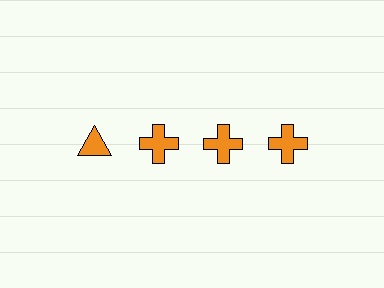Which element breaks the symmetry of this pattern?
The orange triangle in the top row, leftmost column breaks the symmetry. All other shapes are orange crosses.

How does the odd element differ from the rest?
It has a different shape: triangle instead of cross.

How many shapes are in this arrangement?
There are 4 shapes arranged in a grid pattern.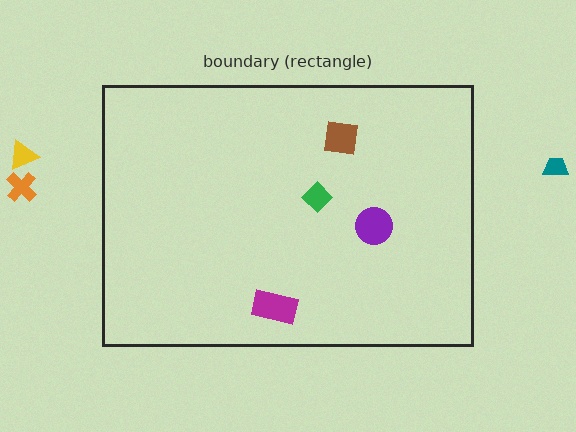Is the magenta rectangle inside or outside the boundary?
Inside.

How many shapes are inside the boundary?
4 inside, 3 outside.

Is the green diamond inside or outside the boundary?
Inside.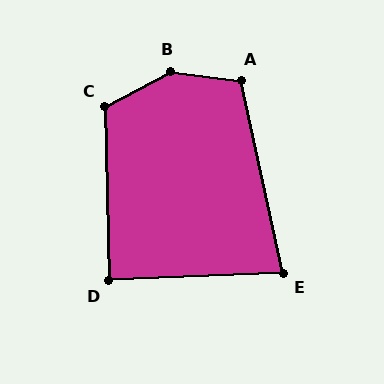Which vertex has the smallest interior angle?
E, at approximately 80 degrees.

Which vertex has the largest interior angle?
B, at approximately 145 degrees.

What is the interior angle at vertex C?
Approximately 117 degrees (obtuse).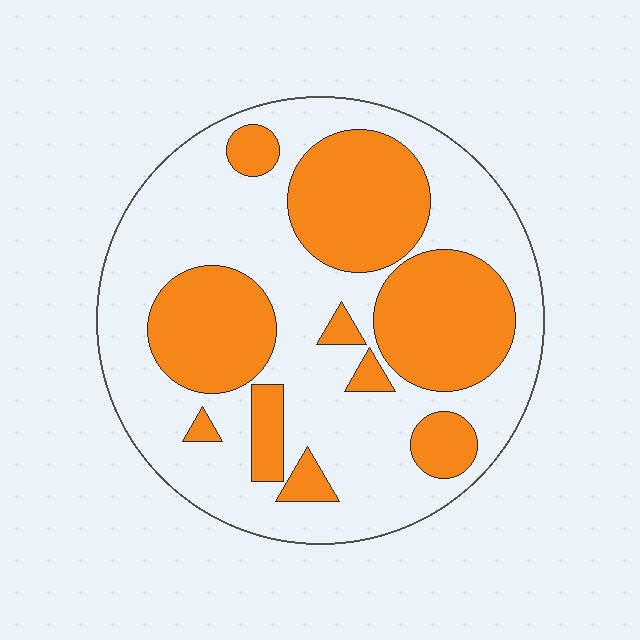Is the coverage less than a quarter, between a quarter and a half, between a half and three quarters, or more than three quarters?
Between a quarter and a half.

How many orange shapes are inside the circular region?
10.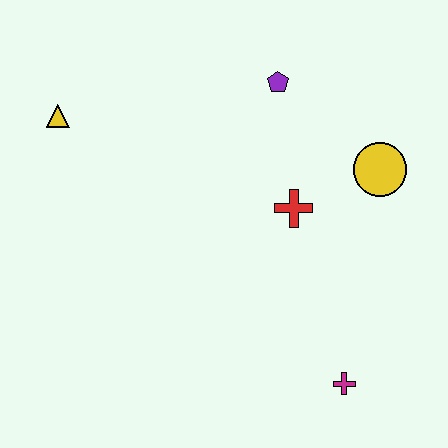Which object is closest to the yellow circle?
The red cross is closest to the yellow circle.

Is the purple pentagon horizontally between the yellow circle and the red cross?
No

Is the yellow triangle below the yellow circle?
No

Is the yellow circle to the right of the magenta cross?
Yes